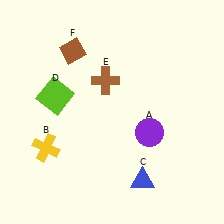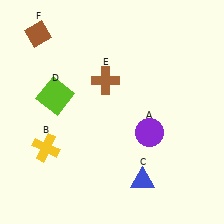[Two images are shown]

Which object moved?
The brown diamond (F) moved left.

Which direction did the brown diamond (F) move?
The brown diamond (F) moved left.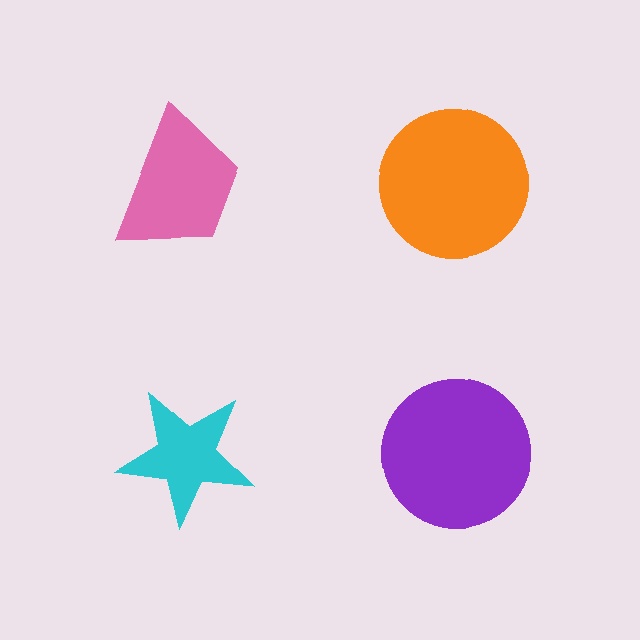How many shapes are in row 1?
2 shapes.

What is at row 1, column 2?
An orange circle.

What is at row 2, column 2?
A purple circle.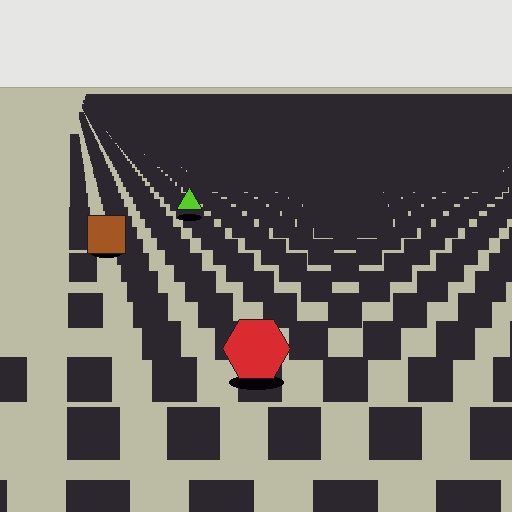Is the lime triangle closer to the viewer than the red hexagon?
No. The red hexagon is closer — you can tell from the texture gradient: the ground texture is coarser near it.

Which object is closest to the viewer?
The red hexagon is closest. The texture marks near it are larger and more spread out.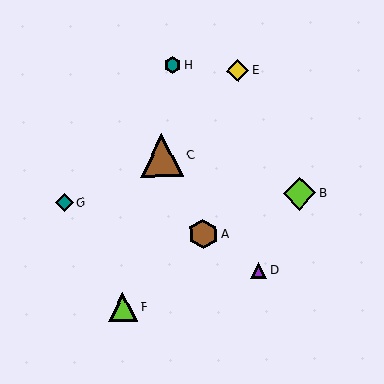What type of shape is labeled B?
Shape B is a lime diamond.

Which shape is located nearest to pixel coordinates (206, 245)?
The brown hexagon (labeled A) at (203, 234) is nearest to that location.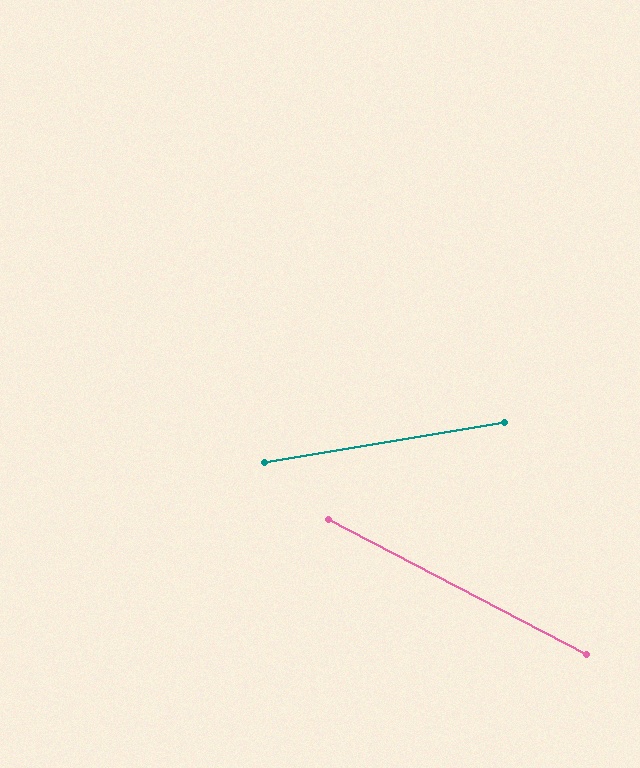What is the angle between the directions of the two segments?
Approximately 37 degrees.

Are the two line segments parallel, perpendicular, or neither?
Neither parallel nor perpendicular — they differ by about 37°.